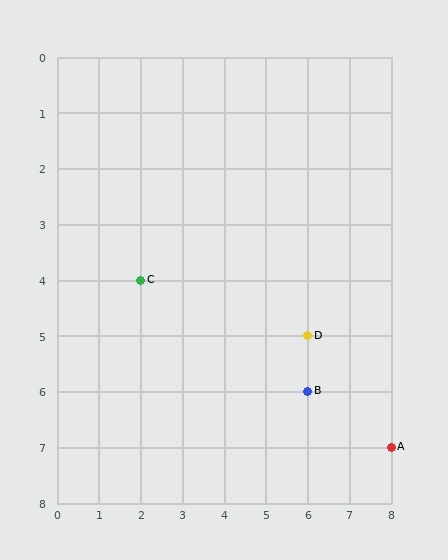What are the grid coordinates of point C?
Point C is at grid coordinates (2, 4).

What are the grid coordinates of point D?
Point D is at grid coordinates (6, 5).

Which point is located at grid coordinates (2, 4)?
Point C is at (2, 4).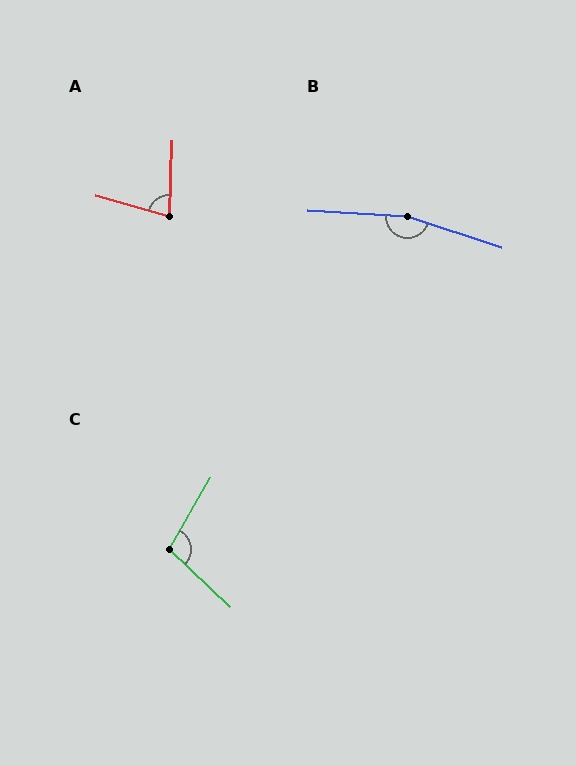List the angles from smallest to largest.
A (76°), C (103°), B (165°).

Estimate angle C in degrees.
Approximately 103 degrees.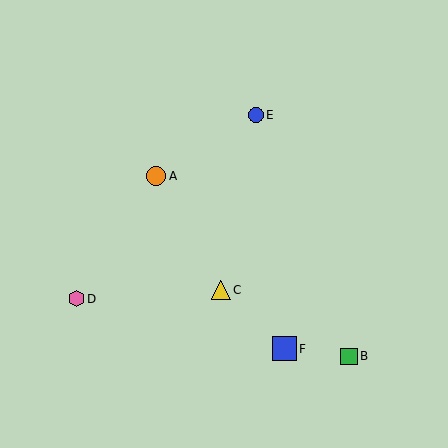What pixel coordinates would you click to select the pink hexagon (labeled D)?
Click at (76, 299) to select the pink hexagon D.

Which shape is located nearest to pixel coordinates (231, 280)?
The yellow triangle (labeled C) at (221, 290) is nearest to that location.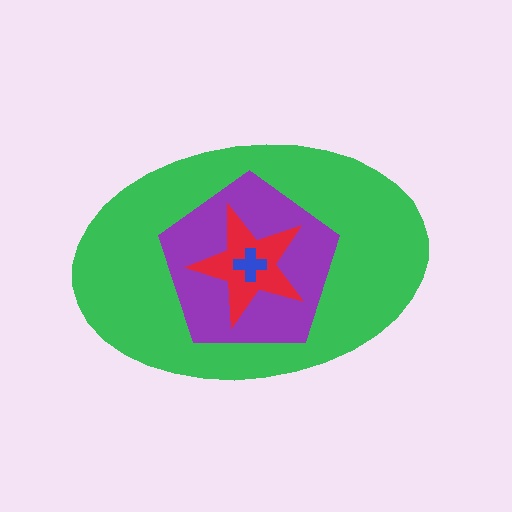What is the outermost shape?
The green ellipse.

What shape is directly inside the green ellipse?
The purple pentagon.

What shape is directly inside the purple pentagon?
The red star.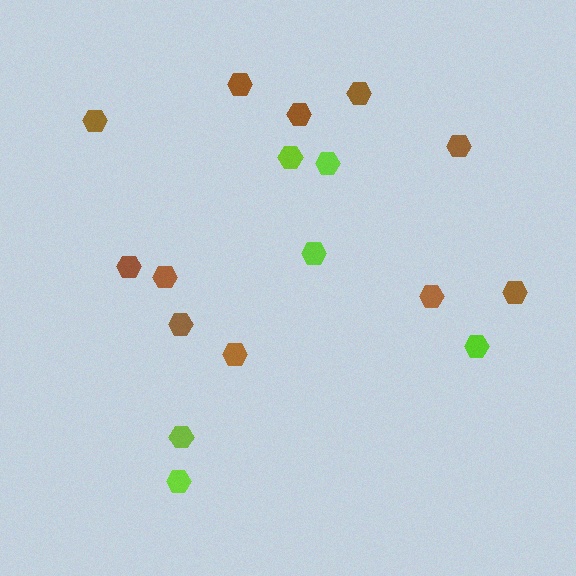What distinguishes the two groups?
There are 2 groups: one group of lime hexagons (6) and one group of brown hexagons (11).